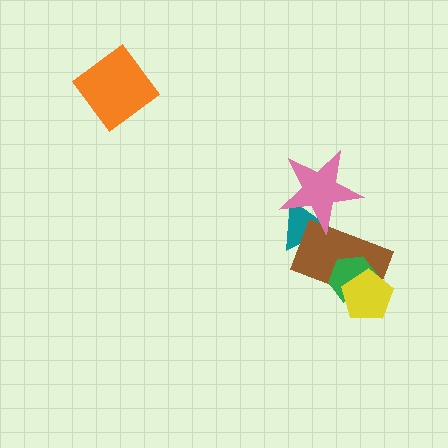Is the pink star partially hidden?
No, no other shape covers it.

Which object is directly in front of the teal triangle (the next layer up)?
The brown rectangle is directly in front of the teal triangle.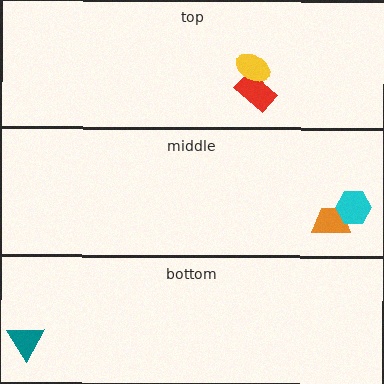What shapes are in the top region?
The red rectangle, the yellow ellipse.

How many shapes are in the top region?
2.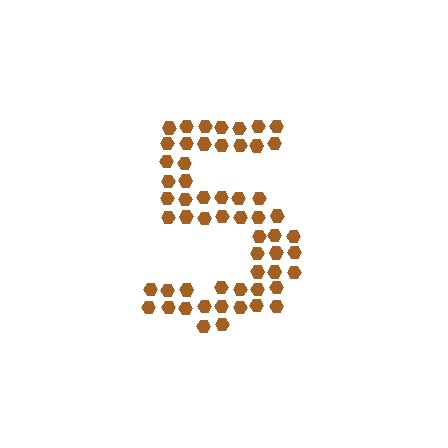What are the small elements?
The small elements are hexagons.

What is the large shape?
The large shape is the digit 5.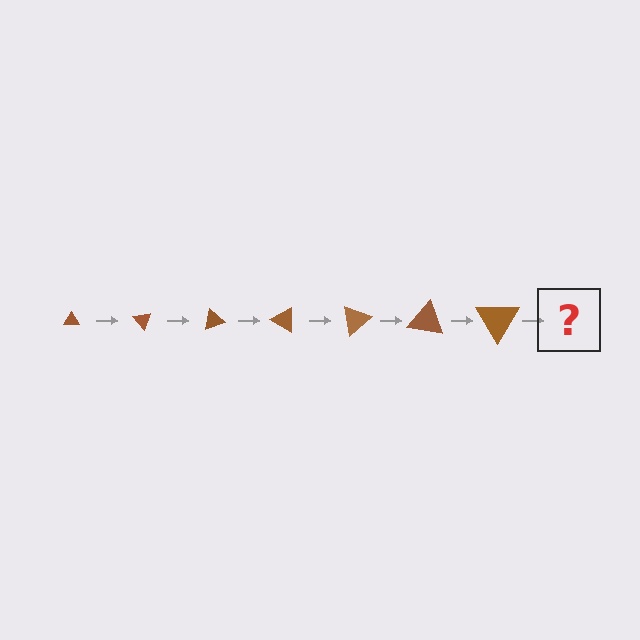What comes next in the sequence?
The next element should be a triangle, larger than the previous one and rotated 350 degrees from the start.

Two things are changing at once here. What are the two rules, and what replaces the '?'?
The two rules are that the triangle grows larger each step and it rotates 50 degrees each step. The '?' should be a triangle, larger than the previous one and rotated 350 degrees from the start.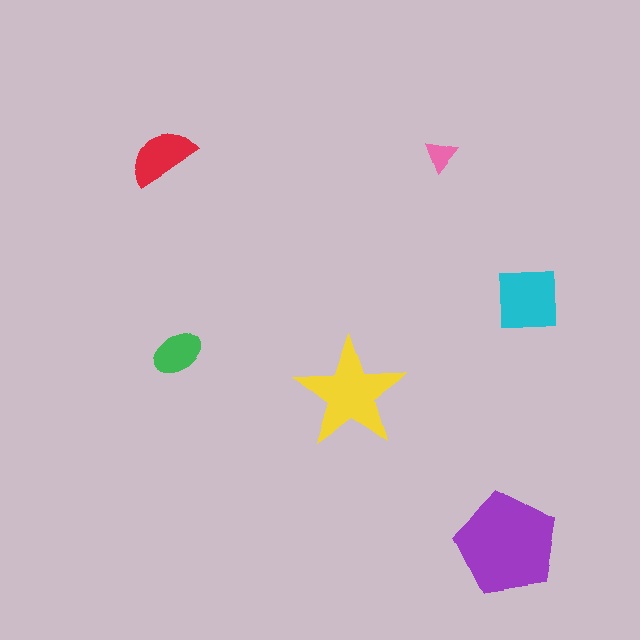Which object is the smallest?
The pink triangle.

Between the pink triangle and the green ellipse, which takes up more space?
The green ellipse.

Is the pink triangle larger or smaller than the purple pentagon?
Smaller.